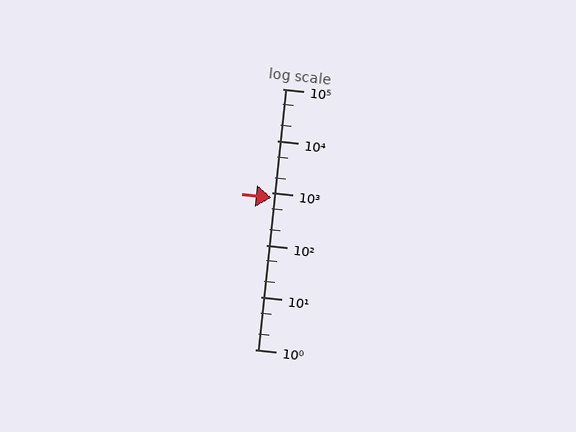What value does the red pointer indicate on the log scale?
The pointer indicates approximately 800.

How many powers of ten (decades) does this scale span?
The scale spans 5 decades, from 1 to 100000.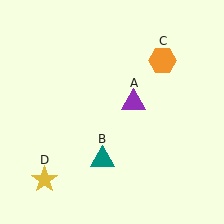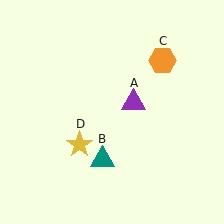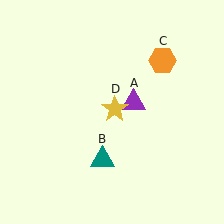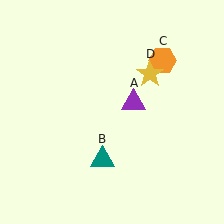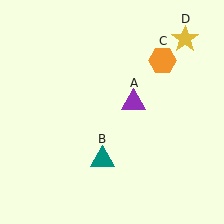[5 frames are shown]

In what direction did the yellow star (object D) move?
The yellow star (object D) moved up and to the right.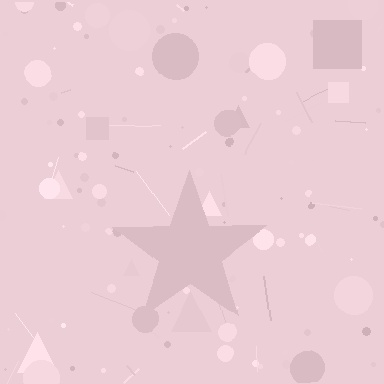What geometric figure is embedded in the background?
A star is embedded in the background.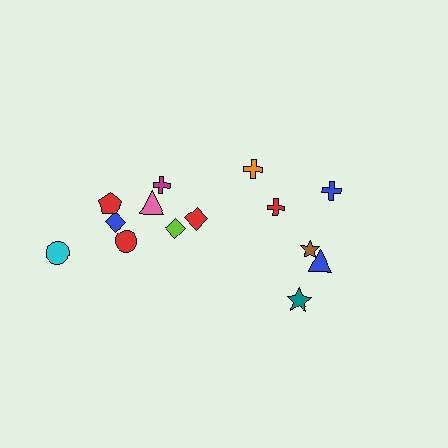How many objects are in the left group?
There are 8 objects.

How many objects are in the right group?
There are 6 objects.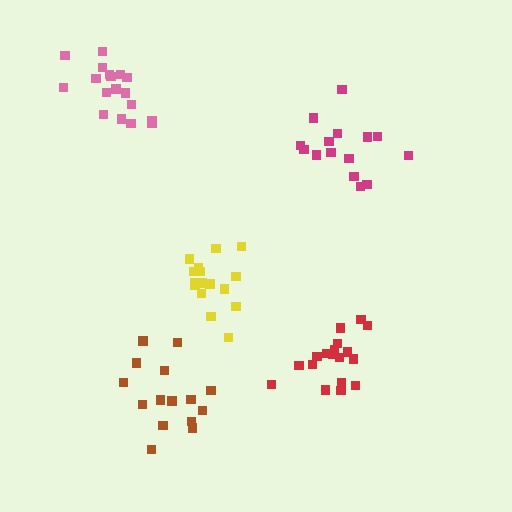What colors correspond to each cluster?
The clusters are colored: red, pink, yellow, magenta, brown.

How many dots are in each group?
Group 1: 18 dots, Group 2: 18 dots, Group 3: 16 dots, Group 4: 15 dots, Group 5: 15 dots (82 total).